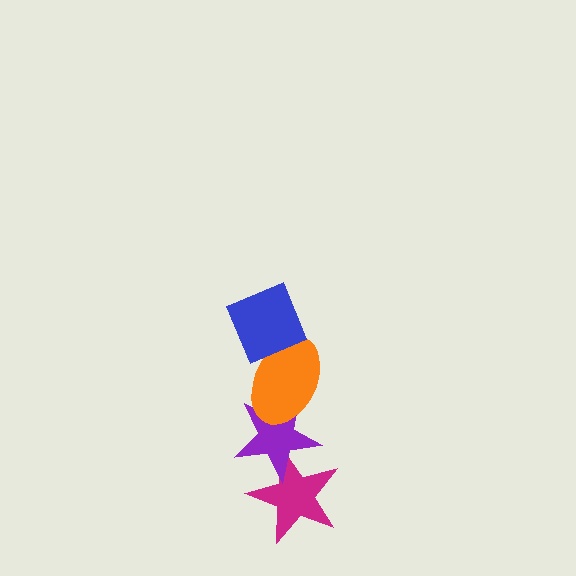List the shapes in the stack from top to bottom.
From top to bottom: the blue diamond, the orange ellipse, the purple star, the magenta star.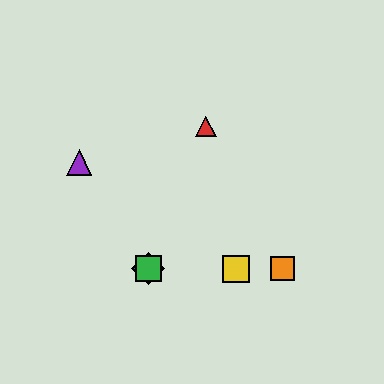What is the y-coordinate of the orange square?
The orange square is at y≈269.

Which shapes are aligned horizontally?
The blue diamond, the green square, the yellow square, the orange square are aligned horizontally.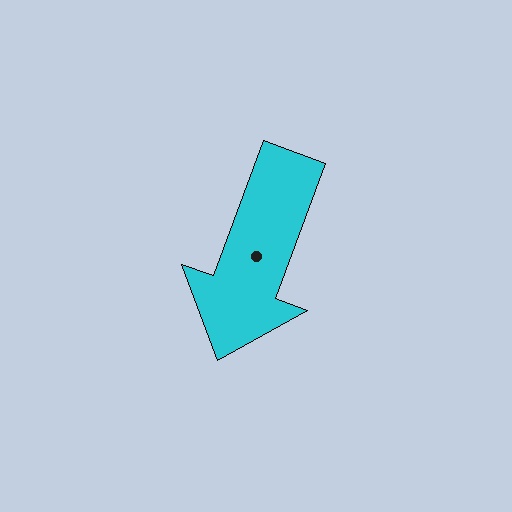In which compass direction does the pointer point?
South.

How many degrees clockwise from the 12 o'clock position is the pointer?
Approximately 200 degrees.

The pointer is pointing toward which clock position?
Roughly 7 o'clock.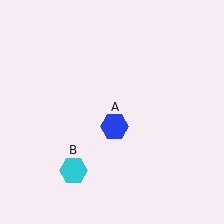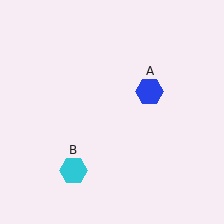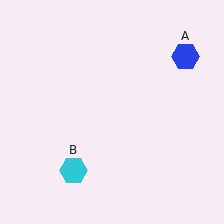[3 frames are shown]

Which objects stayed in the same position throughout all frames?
Cyan hexagon (object B) remained stationary.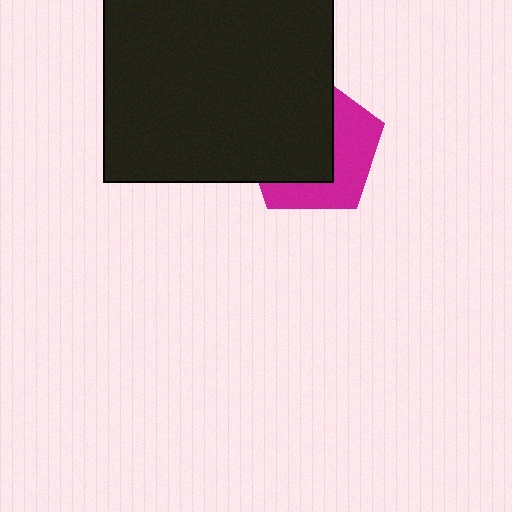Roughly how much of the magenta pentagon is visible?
A small part of it is visible (roughly 43%).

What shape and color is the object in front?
The object in front is a black square.